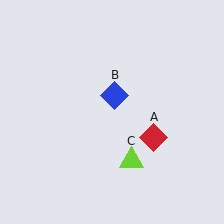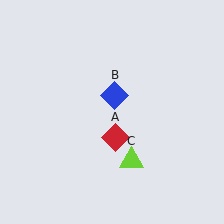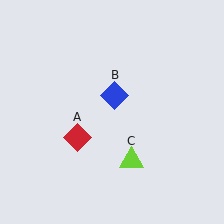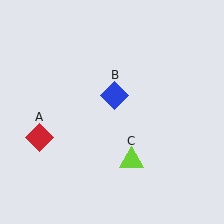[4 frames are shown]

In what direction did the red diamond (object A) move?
The red diamond (object A) moved left.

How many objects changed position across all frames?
1 object changed position: red diamond (object A).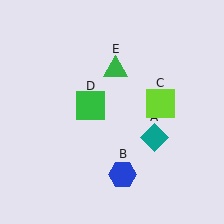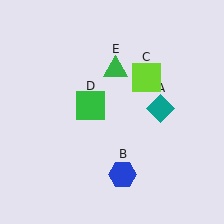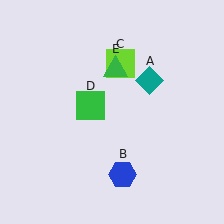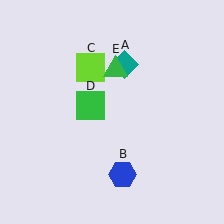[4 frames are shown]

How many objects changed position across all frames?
2 objects changed position: teal diamond (object A), lime square (object C).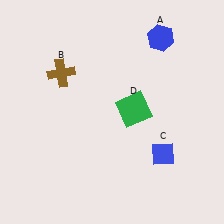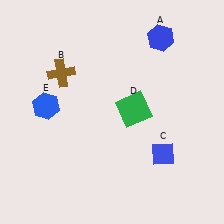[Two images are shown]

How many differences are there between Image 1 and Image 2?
There is 1 difference between the two images.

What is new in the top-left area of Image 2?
A blue hexagon (E) was added in the top-left area of Image 2.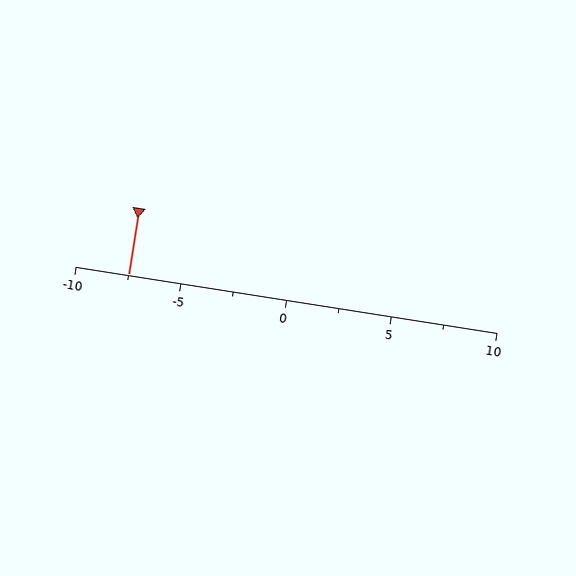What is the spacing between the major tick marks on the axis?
The major ticks are spaced 5 apart.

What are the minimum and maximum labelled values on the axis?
The axis runs from -10 to 10.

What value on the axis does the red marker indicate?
The marker indicates approximately -7.5.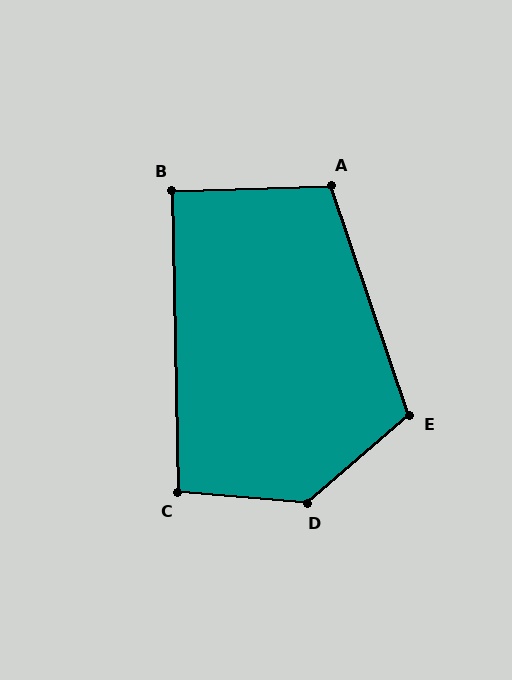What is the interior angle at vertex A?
Approximately 107 degrees (obtuse).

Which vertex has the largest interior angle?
D, at approximately 134 degrees.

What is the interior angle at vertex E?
Approximately 112 degrees (obtuse).